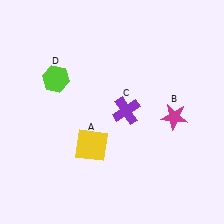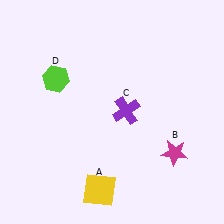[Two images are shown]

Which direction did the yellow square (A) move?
The yellow square (A) moved down.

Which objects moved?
The objects that moved are: the yellow square (A), the magenta star (B).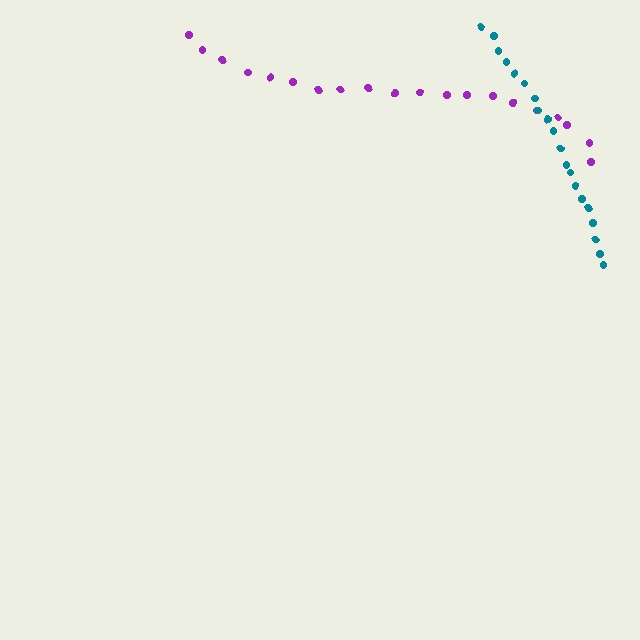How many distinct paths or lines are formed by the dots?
There are 2 distinct paths.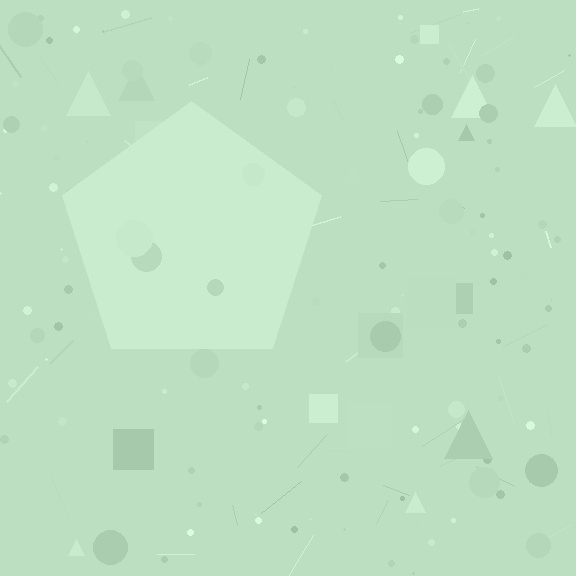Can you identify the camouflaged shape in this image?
The camouflaged shape is a pentagon.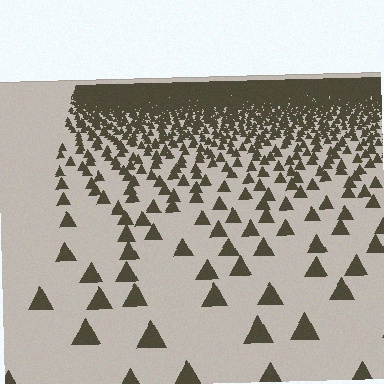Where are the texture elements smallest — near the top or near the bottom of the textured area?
Near the top.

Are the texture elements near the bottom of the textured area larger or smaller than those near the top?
Larger. Near the bottom, elements are closer to the viewer and appear at a bigger on-screen size.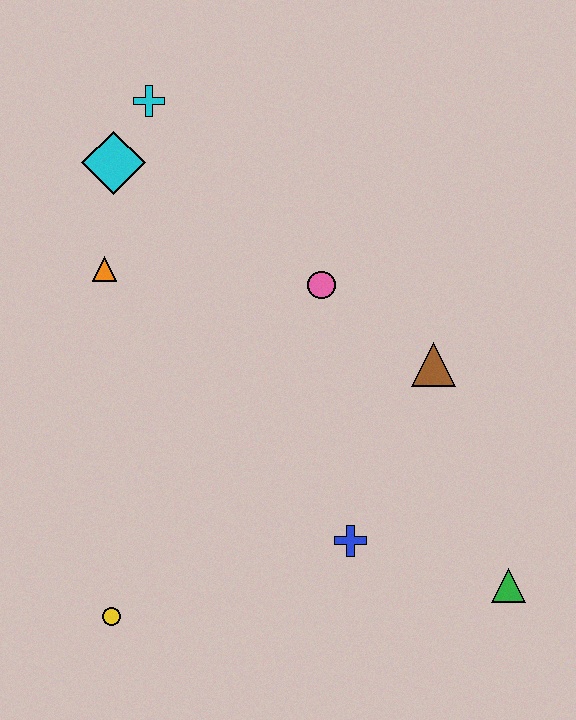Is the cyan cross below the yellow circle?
No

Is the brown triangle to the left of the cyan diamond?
No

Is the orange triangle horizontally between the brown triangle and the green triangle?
No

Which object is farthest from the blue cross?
The cyan cross is farthest from the blue cross.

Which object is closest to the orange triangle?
The cyan diamond is closest to the orange triangle.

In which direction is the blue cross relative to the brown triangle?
The blue cross is below the brown triangle.